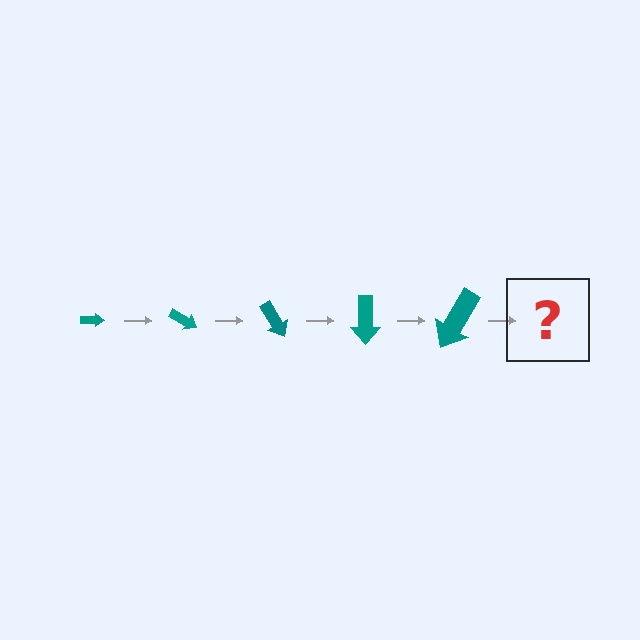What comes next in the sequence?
The next element should be an arrow, larger than the previous one and rotated 150 degrees from the start.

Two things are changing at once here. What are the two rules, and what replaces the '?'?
The two rules are that the arrow grows larger each step and it rotates 30 degrees each step. The '?' should be an arrow, larger than the previous one and rotated 150 degrees from the start.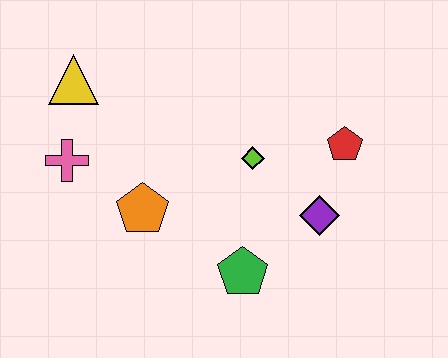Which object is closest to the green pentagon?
The purple diamond is closest to the green pentagon.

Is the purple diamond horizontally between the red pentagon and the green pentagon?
Yes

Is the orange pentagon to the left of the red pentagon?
Yes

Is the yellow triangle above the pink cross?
Yes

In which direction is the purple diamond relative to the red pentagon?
The purple diamond is below the red pentagon.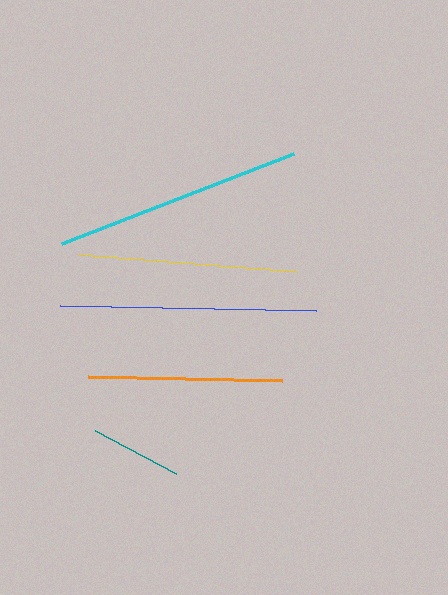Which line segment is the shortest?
The teal line is the shortest at approximately 91 pixels.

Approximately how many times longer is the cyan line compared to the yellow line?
The cyan line is approximately 1.1 times the length of the yellow line.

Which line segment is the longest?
The blue line is the longest at approximately 256 pixels.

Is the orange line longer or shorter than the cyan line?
The cyan line is longer than the orange line.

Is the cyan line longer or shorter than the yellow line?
The cyan line is longer than the yellow line.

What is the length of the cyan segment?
The cyan segment is approximately 248 pixels long.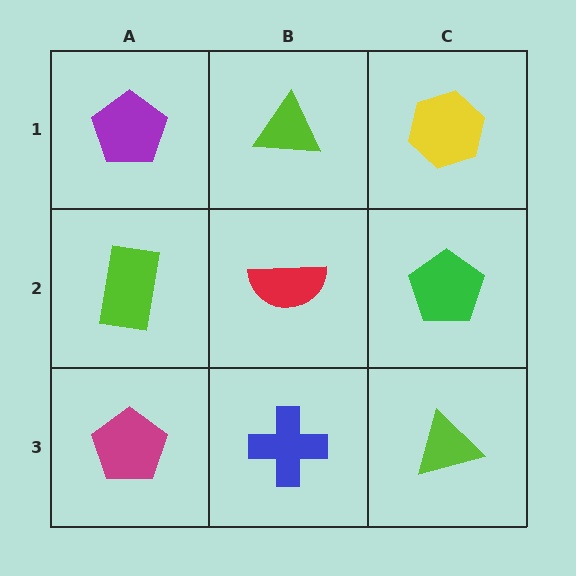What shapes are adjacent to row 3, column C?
A green pentagon (row 2, column C), a blue cross (row 3, column B).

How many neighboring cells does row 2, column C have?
3.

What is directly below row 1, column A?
A lime rectangle.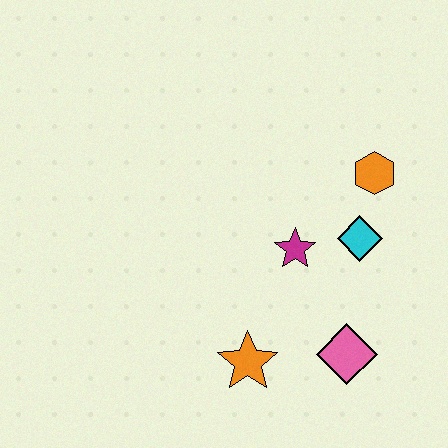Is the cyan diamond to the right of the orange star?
Yes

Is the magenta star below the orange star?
No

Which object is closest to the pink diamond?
The orange star is closest to the pink diamond.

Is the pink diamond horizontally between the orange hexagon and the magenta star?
Yes